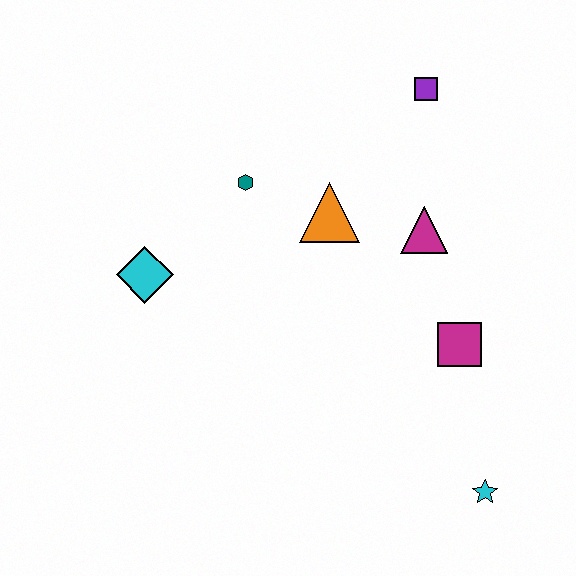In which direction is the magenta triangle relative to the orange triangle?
The magenta triangle is to the right of the orange triangle.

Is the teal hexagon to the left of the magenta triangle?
Yes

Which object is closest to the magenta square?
The magenta triangle is closest to the magenta square.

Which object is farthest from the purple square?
The cyan star is farthest from the purple square.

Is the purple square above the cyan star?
Yes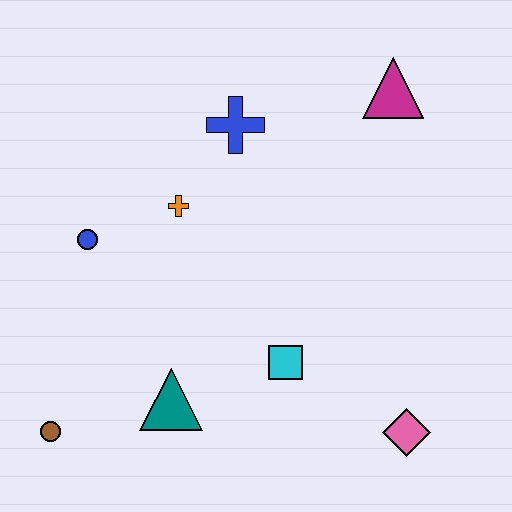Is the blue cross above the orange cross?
Yes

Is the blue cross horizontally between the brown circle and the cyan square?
Yes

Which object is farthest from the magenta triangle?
The brown circle is farthest from the magenta triangle.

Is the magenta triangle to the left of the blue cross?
No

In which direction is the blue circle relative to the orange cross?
The blue circle is to the left of the orange cross.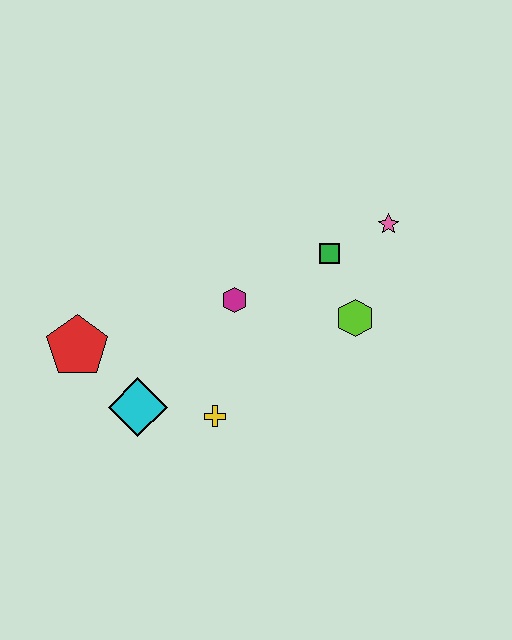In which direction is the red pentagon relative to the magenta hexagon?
The red pentagon is to the left of the magenta hexagon.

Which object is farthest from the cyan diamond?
The pink star is farthest from the cyan diamond.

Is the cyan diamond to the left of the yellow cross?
Yes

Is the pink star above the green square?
Yes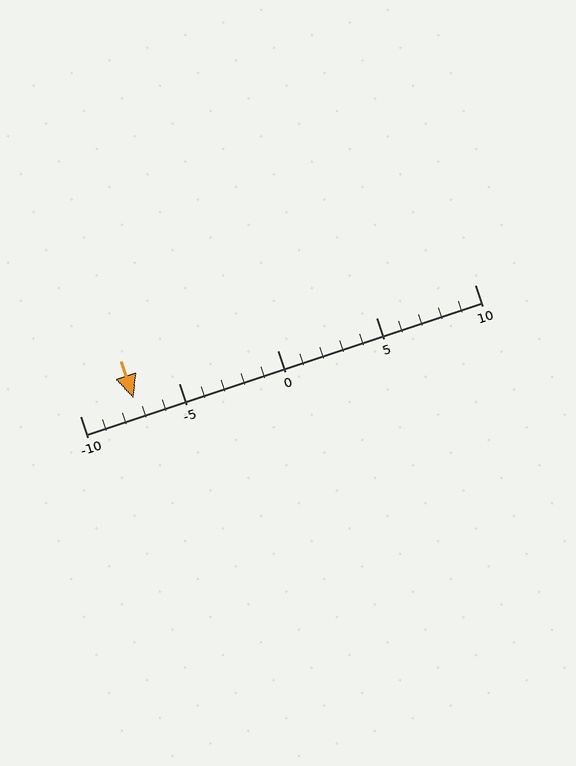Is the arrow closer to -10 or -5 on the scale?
The arrow is closer to -5.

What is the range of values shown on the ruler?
The ruler shows values from -10 to 10.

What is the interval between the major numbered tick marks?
The major tick marks are spaced 5 units apart.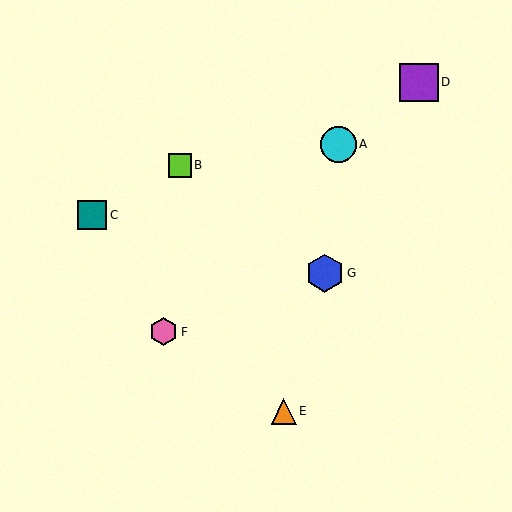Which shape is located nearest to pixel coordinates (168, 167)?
The lime square (labeled B) at (180, 165) is nearest to that location.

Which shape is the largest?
The purple square (labeled D) is the largest.